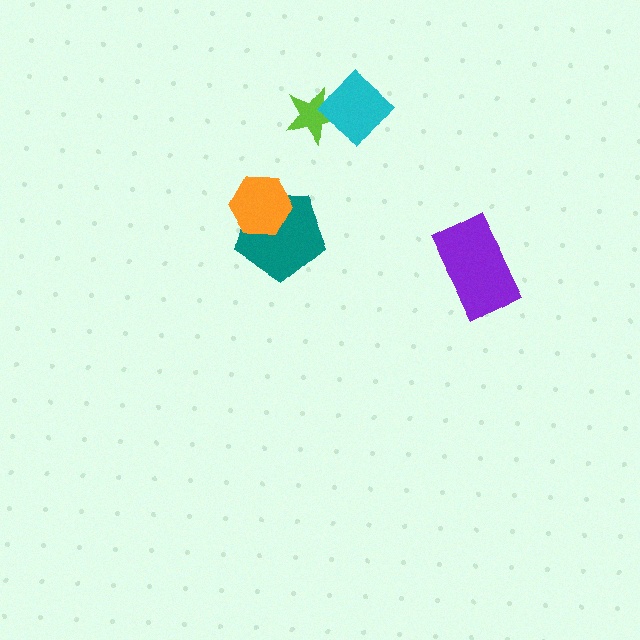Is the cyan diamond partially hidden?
No, no other shape covers it.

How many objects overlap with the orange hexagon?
1 object overlaps with the orange hexagon.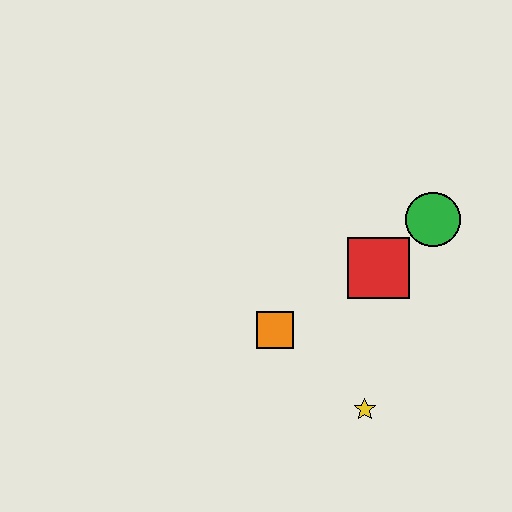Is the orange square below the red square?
Yes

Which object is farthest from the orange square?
The green circle is farthest from the orange square.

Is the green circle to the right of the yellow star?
Yes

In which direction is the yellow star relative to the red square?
The yellow star is below the red square.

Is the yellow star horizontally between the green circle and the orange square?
Yes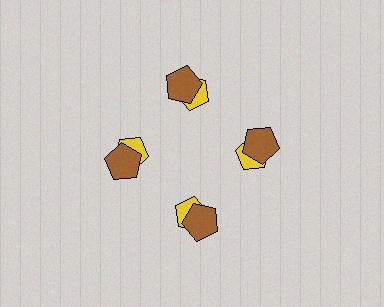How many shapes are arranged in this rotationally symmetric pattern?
There are 8 shapes, arranged in 4 groups of 2.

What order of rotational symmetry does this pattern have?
This pattern has 4-fold rotational symmetry.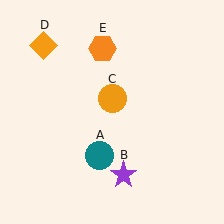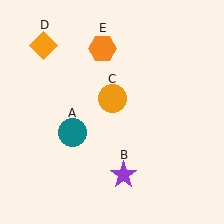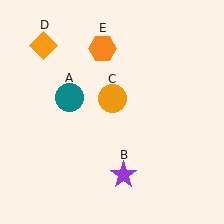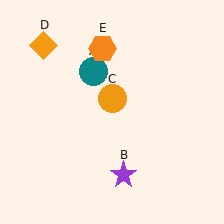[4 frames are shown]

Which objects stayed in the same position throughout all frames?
Purple star (object B) and orange circle (object C) and orange diamond (object D) and orange hexagon (object E) remained stationary.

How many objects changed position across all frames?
1 object changed position: teal circle (object A).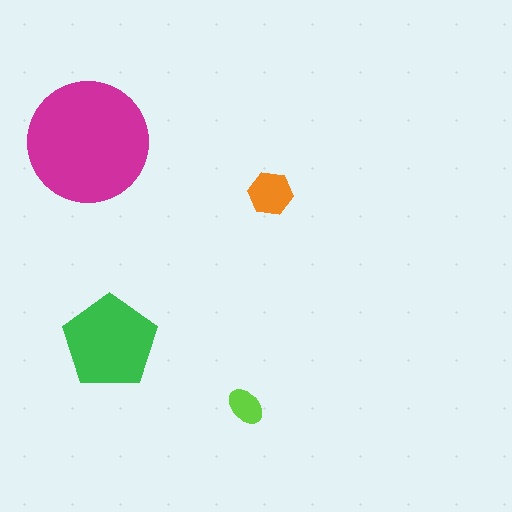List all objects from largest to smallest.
The magenta circle, the green pentagon, the orange hexagon, the lime ellipse.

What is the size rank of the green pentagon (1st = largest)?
2nd.